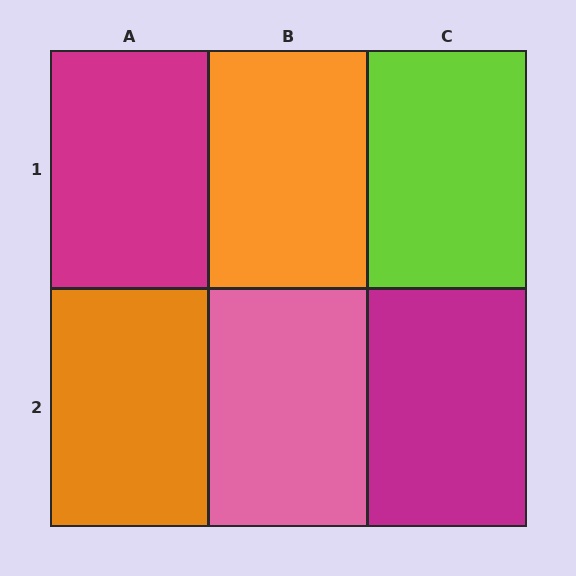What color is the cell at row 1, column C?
Lime.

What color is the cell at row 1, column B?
Orange.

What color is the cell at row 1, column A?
Magenta.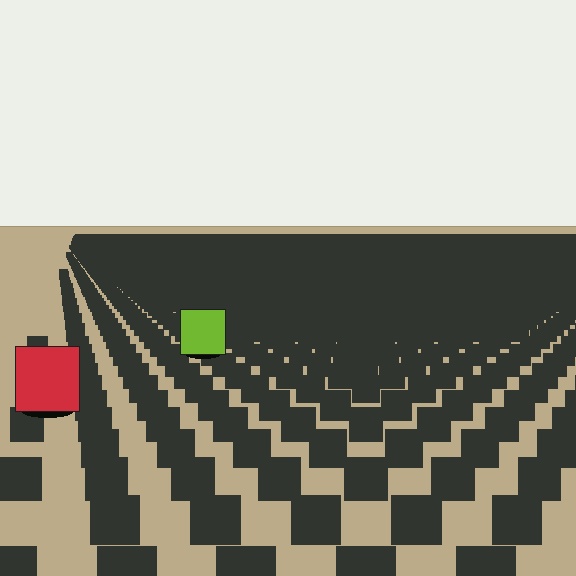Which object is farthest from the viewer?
The lime square is farthest from the viewer. It appears smaller and the ground texture around it is denser.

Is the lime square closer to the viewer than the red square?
No. The red square is closer — you can tell from the texture gradient: the ground texture is coarser near it.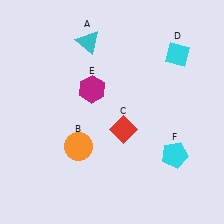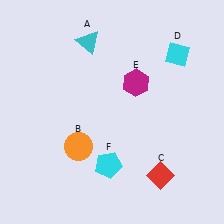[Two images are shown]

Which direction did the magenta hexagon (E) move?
The magenta hexagon (E) moved right.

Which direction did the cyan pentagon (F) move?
The cyan pentagon (F) moved left.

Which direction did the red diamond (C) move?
The red diamond (C) moved down.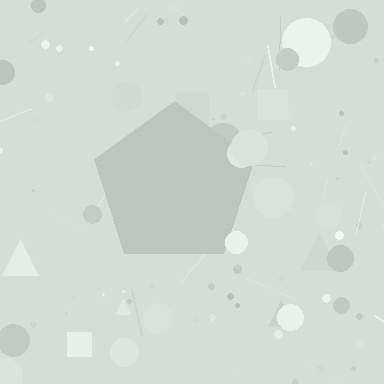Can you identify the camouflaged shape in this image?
The camouflaged shape is a pentagon.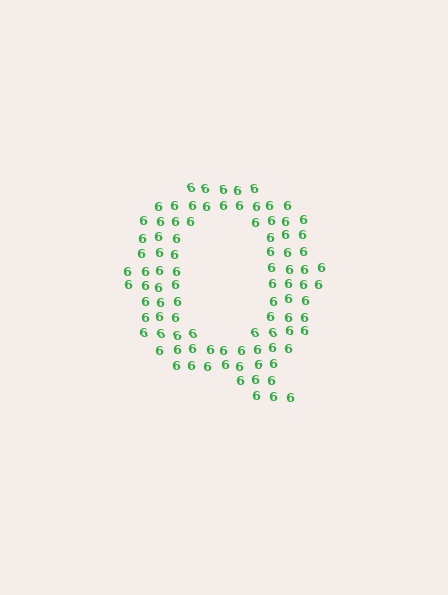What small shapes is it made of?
It is made of small digit 6's.